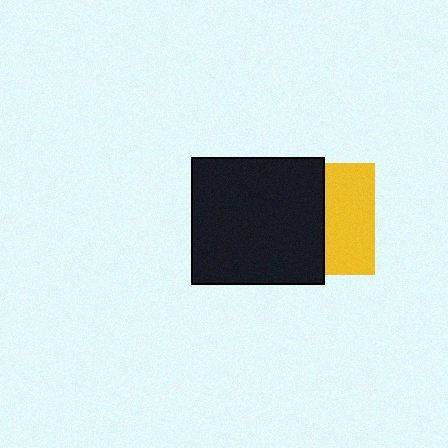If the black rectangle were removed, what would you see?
You would see the complete yellow square.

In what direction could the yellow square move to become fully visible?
The yellow square could move right. That would shift it out from behind the black rectangle entirely.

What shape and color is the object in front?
The object in front is a black rectangle.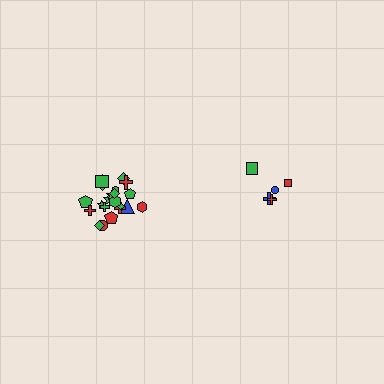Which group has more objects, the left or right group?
The left group.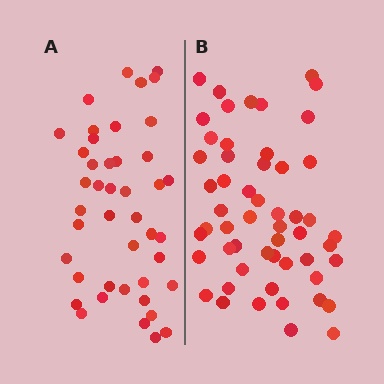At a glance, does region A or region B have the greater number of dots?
Region B (the right region) has more dots.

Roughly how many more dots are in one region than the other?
Region B has roughly 12 or so more dots than region A.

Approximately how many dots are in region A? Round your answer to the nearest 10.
About 40 dots. (The exact count is 43, which rounds to 40.)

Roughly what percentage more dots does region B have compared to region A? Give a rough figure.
About 25% more.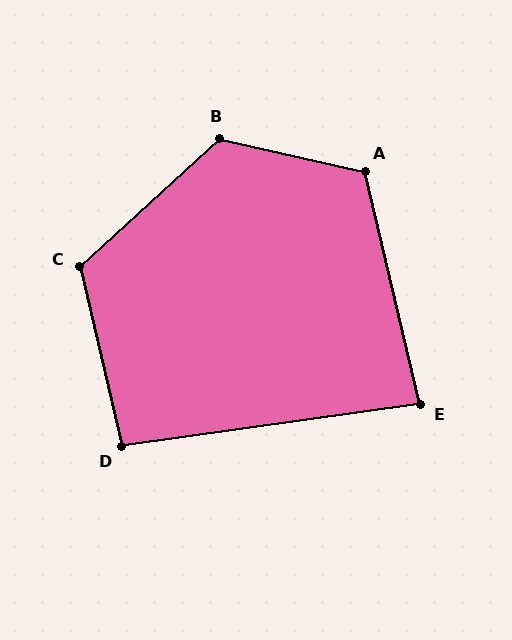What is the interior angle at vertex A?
Approximately 116 degrees (obtuse).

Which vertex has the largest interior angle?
B, at approximately 125 degrees.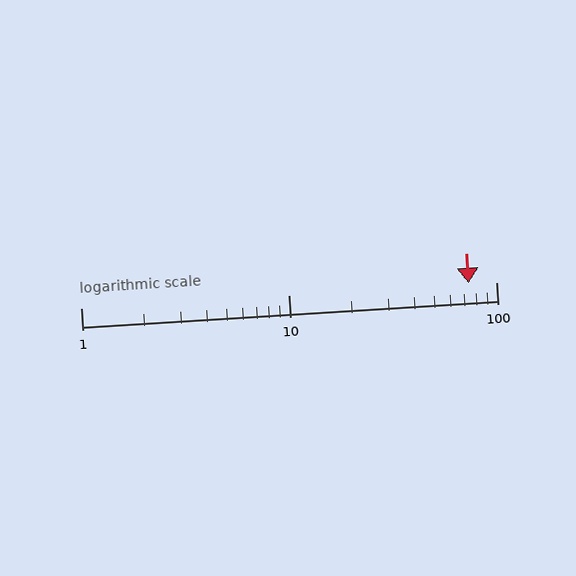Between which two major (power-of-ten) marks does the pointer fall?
The pointer is between 10 and 100.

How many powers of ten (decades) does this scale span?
The scale spans 2 decades, from 1 to 100.